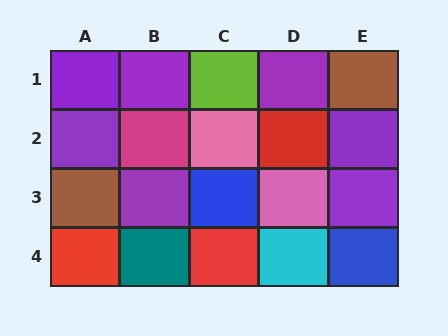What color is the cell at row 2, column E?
Purple.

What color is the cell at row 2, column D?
Red.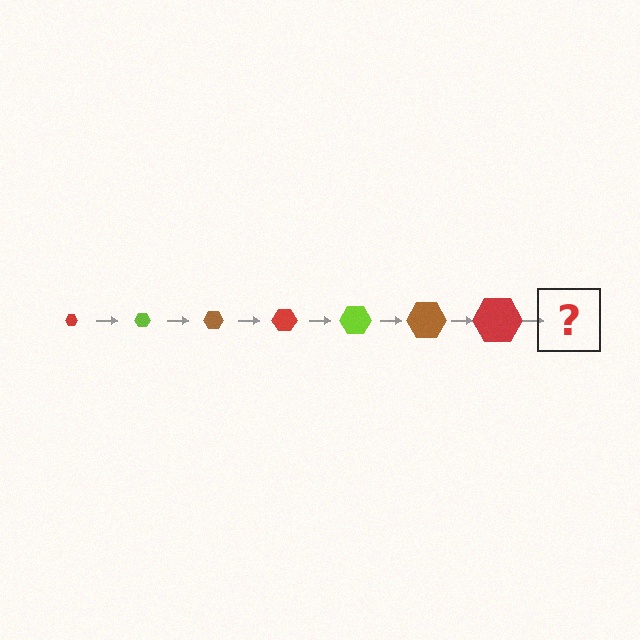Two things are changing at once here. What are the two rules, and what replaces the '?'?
The two rules are that the hexagon grows larger each step and the color cycles through red, lime, and brown. The '?' should be a lime hexagon, larger than the previous one.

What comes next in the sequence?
The next element should be a lime hexagon, larger than the previous one.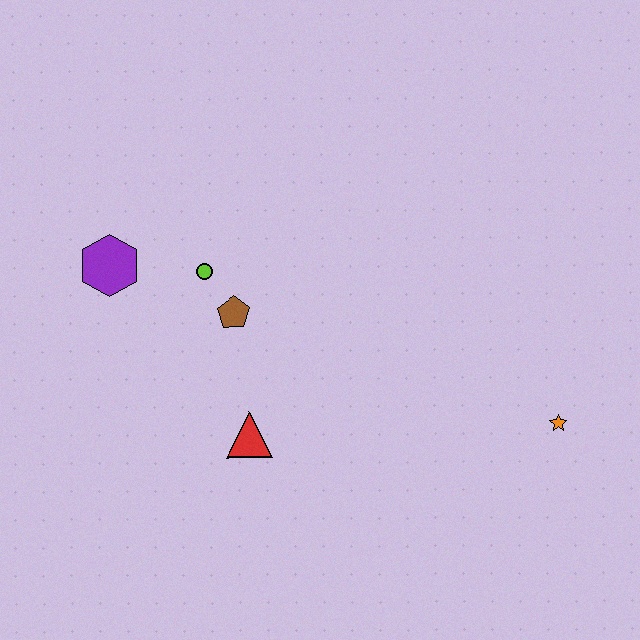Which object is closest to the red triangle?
The brown pentagon is closest to the red triangle.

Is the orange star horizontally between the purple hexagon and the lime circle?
No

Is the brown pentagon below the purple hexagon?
Yes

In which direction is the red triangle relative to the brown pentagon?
The red triangle is below the brown pentagon.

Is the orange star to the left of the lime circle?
No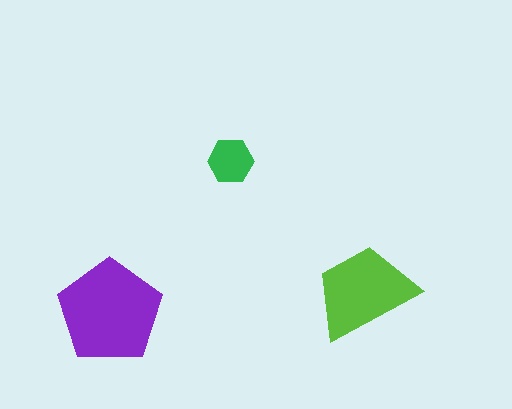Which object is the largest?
The purple pentagon.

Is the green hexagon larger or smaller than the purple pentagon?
Smaller.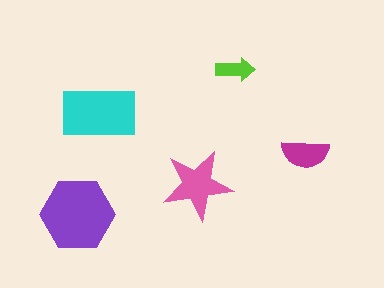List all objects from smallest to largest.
The lime arrow, the magenta semicircle, the pink star, the cyan rectangle, the purple hexagon.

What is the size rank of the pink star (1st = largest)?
3rd.